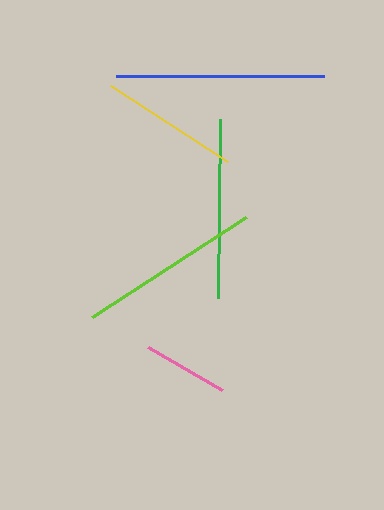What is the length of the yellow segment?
The yellow segment is approximately 140 pixels long.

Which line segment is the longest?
The blue line is the longest at approximately 208 pixels.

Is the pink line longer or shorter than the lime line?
The lime line is longer than the pink line.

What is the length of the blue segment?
The blue segment is approximately 208 pixels long.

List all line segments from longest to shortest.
From longest to shortest: blue, lime, green, yellow, pink.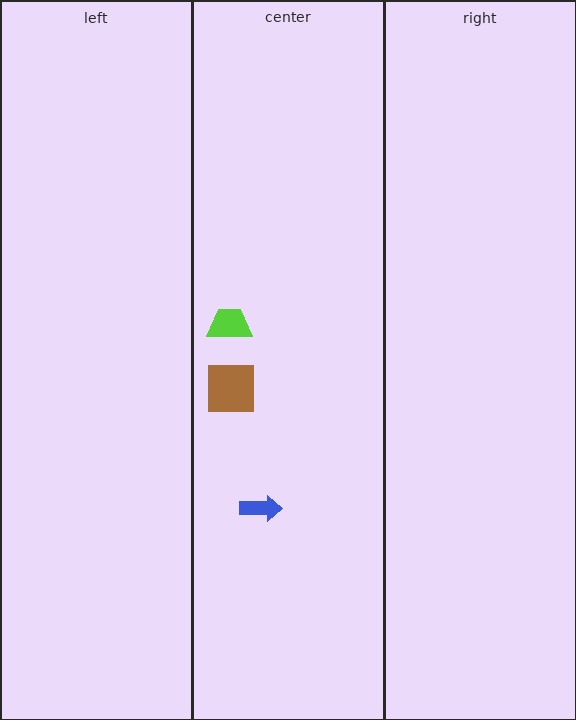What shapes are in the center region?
The blue arrow, the brown square, the lime trapezoid.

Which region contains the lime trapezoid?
The center region.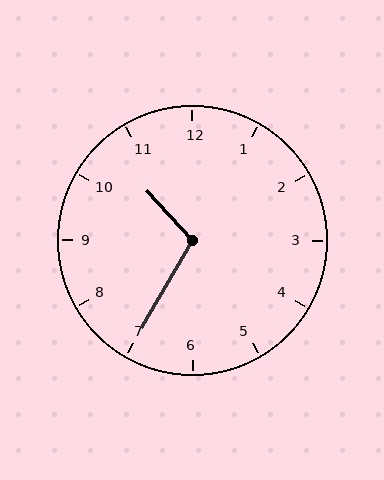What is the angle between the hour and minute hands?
Approximately 108 degrees.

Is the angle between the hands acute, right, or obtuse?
It is obtuse.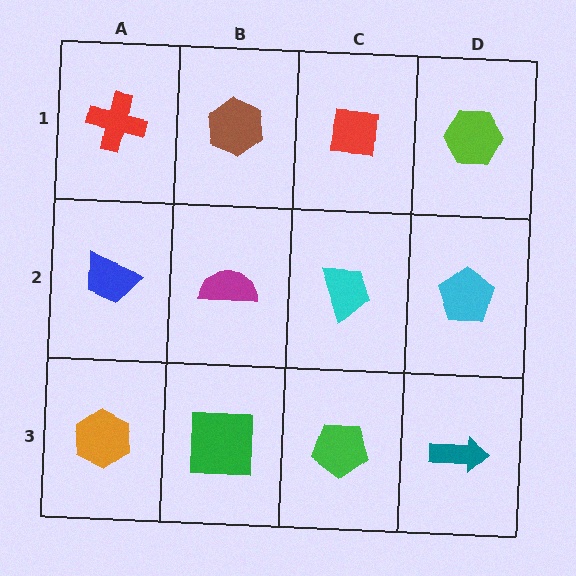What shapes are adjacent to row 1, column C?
A cyan trapezoid (row 2, column C), a brown hexagon (row 1, column B), a lime hexagon (row 1, column D).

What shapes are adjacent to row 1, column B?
A magenta semicircle (row 2, column B), a red cross (row 1, column A), a red square (row 1, column C).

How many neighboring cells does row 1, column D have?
2.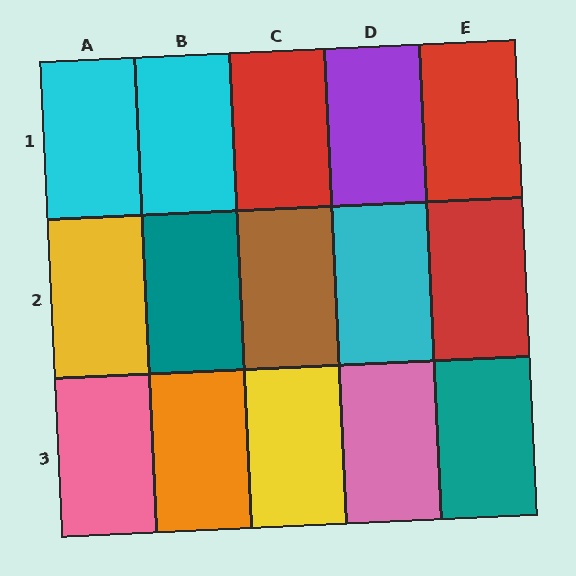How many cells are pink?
2 cells are pink.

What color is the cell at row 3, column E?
Teal.